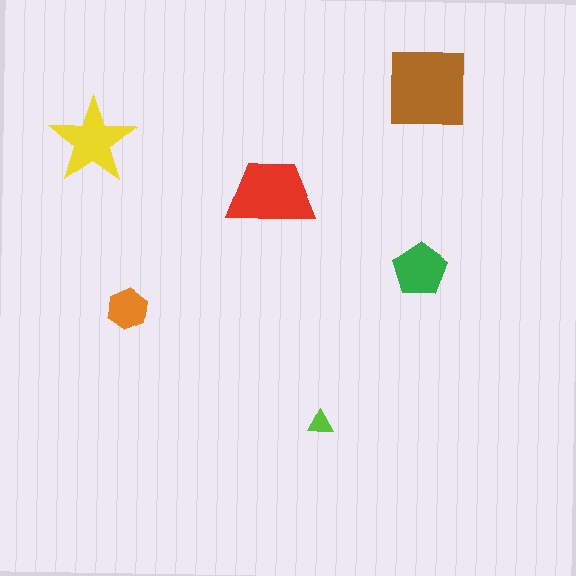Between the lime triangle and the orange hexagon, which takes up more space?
The orange hexagon.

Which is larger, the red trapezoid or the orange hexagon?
The red trapezoid.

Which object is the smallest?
The lime triangle.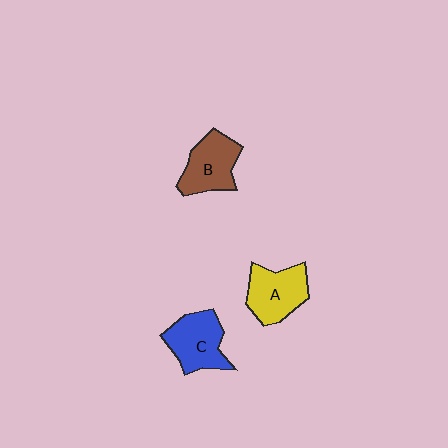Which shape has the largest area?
Shape C (blue).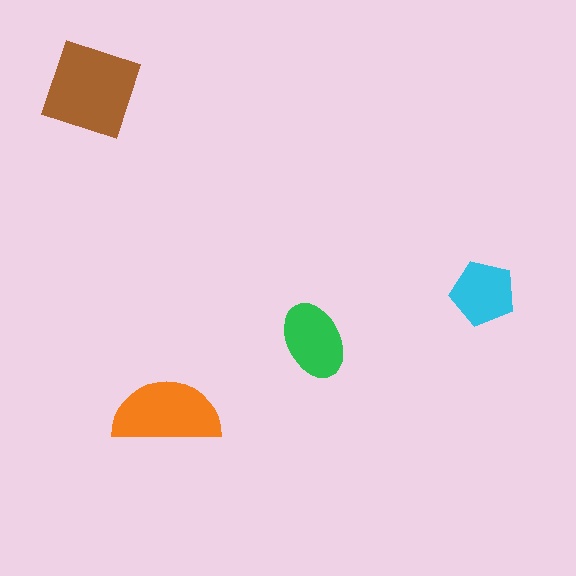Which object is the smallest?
The cyan pentagon.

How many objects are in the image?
There are 4 objects in the image.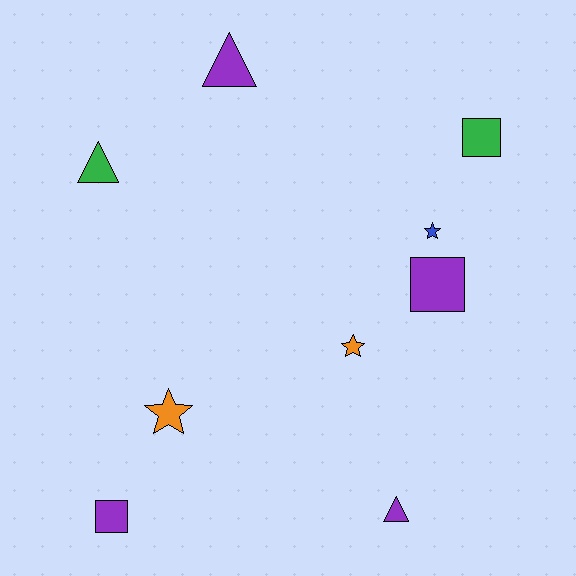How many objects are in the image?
There are 9 objects.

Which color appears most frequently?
Purple, with 4 objects.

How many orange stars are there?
There are 2 orange stars.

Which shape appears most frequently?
Star, with 3 objects.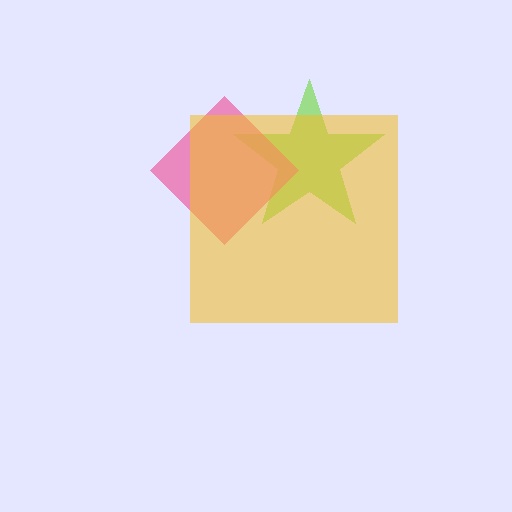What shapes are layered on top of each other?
The layered shapes are: a lime star, a pink diamond, a yellow square.